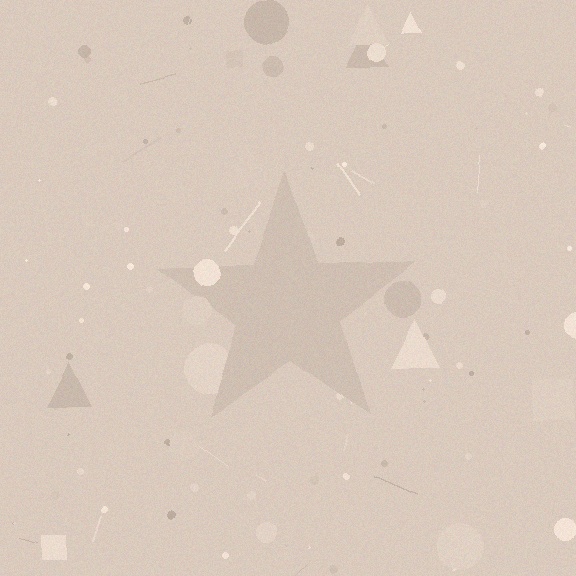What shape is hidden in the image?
A star is hidden in the image.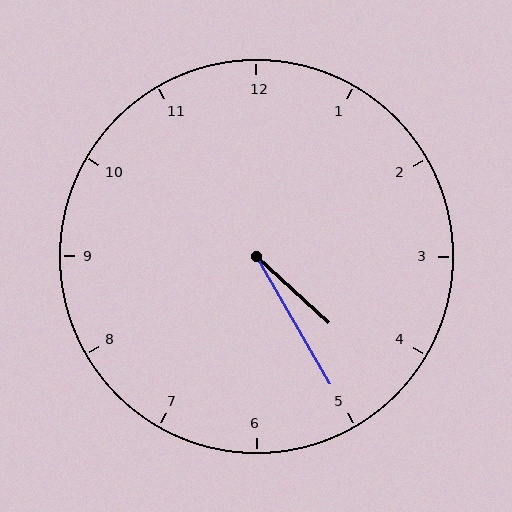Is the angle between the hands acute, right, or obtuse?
It is acute.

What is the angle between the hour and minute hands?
Approximately 18 degrees.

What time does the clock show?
4:25.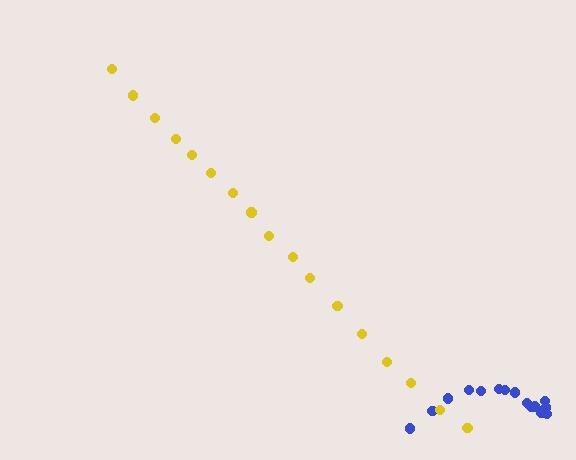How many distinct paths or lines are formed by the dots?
There are 2 distinct paths.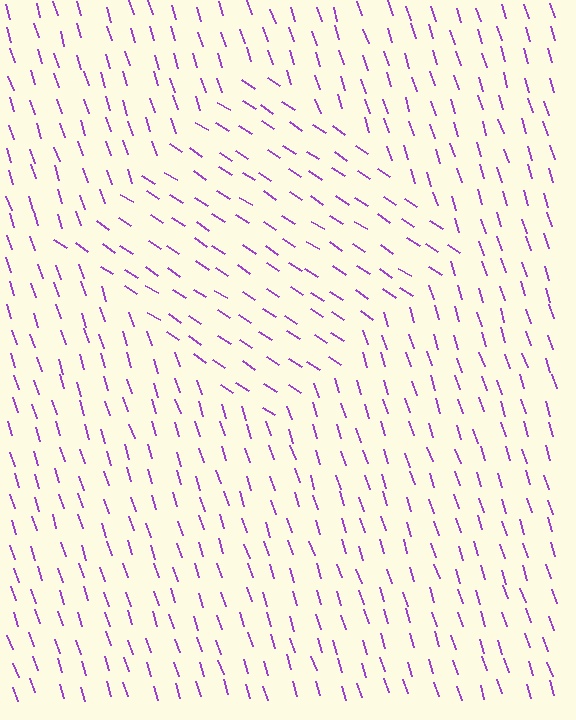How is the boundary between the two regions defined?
The boundary is defined purely by a change in line orientation (approximately 39 degrees difference). All lines are the same color and thickness.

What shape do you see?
I see a diamond.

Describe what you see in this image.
The image is filled with small purple line segments. A diamond region in the image has lines oriented differently from the surrounding lines, creating a visible texture boundary.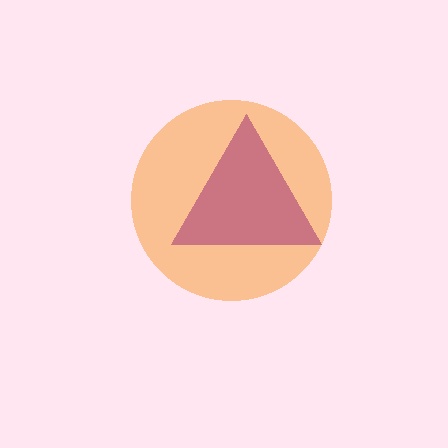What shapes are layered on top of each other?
The layered shapes are: a purple triangle, an orange circle.